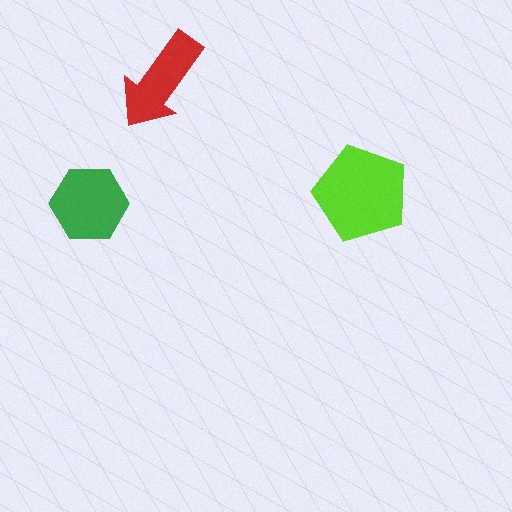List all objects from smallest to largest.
The red arrow, the green hexagon, the lime pentagon.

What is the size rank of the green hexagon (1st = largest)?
2nd.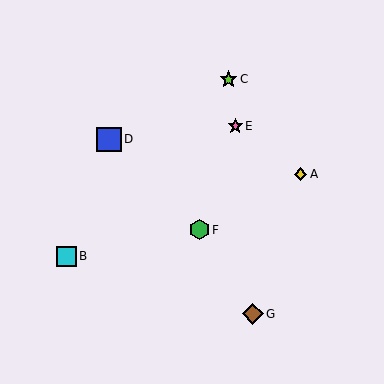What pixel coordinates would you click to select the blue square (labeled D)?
Click at (109, 139) to select the blue square D.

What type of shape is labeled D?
Shape D is a blue square.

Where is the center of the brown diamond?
The center of the brown diamond is at (253, 314).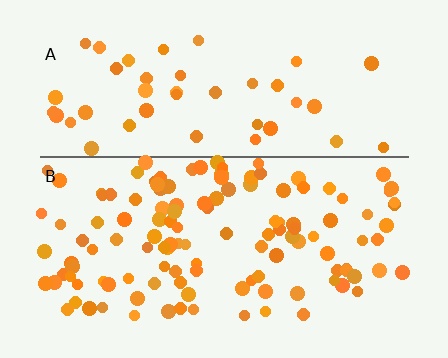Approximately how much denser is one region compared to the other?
Approximately 2.7× — region B over region A.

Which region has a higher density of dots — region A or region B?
B (the bottom).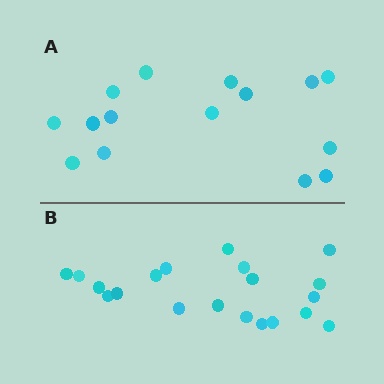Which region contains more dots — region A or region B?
Region B (the bottom region) has more dots.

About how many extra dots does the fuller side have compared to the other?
Region B has about 5 more dots than region A.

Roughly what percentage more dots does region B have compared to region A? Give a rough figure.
About 35% more.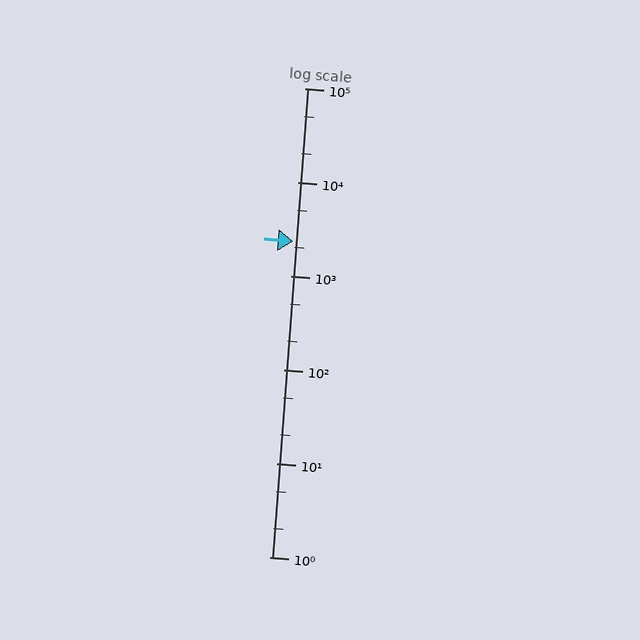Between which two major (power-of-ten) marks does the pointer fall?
The pointer is between 1000 and 10000.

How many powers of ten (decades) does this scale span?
The scale spans 5 decades, from 1 to 100000.